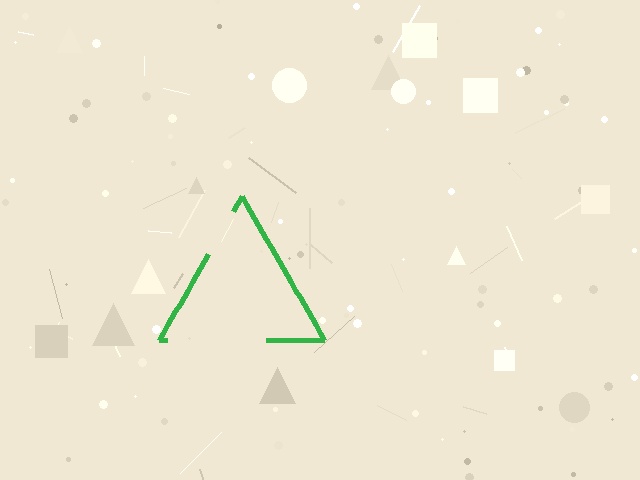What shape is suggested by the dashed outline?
The dashed outline suggests a triangle.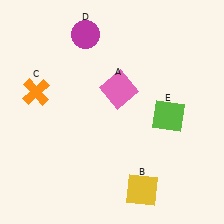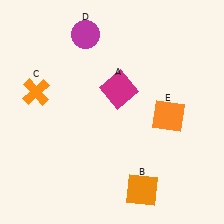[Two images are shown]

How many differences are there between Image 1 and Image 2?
There are 3 differences between the two images.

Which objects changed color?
A changed from pink to magenta. B changed from yellow to orange. E changed from lime to orange.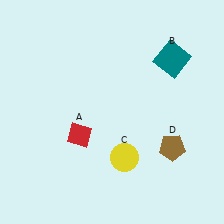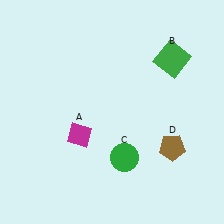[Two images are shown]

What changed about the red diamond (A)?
In Image 1, A is red. In Image 2, it changed to magenta.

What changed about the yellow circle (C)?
In Image 1, C is yellow. In Image 2, it changed to green.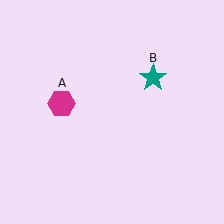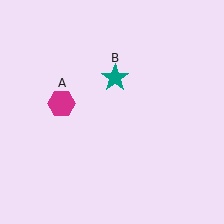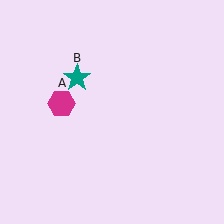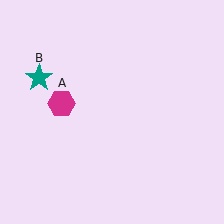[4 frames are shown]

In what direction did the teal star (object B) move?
The teal star (object B) moved left.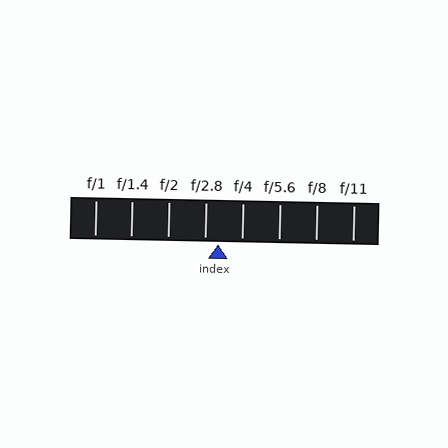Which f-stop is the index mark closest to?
The index mark is closest to f/2.8.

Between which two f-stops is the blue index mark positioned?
The index mark is between f/2.8 and f/4.